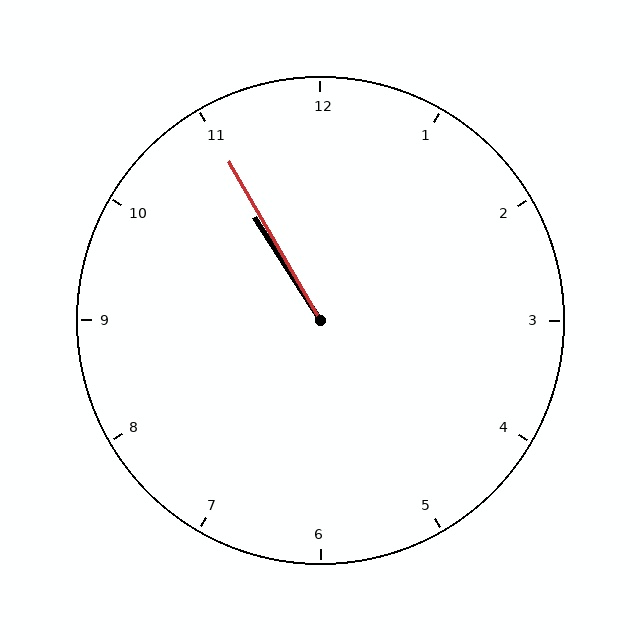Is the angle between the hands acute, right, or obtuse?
It is acute.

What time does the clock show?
10:55.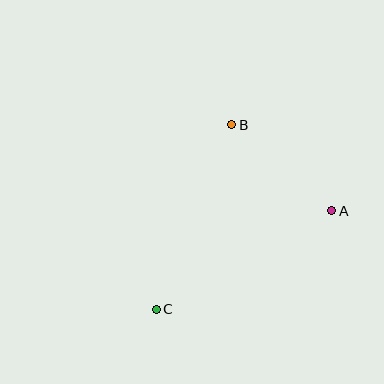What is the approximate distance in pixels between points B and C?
The distance between B and C is approximately 199 pixels.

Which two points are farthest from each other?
Points A and C are farthest from each other.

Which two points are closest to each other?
Points A and B are closest to each other.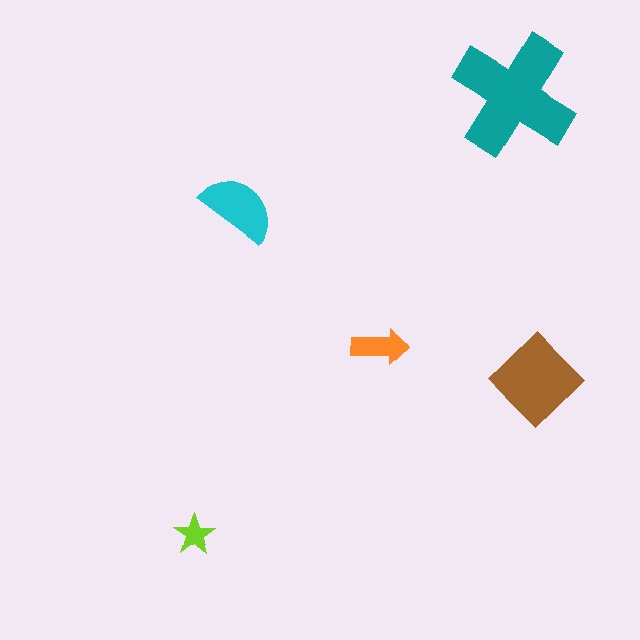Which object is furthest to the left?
The lime star is leftmost.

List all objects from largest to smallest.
The teal cross, the brown diamond, the cyan semicircle, the orange arrow, the lime star.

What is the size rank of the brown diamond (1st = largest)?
2nd.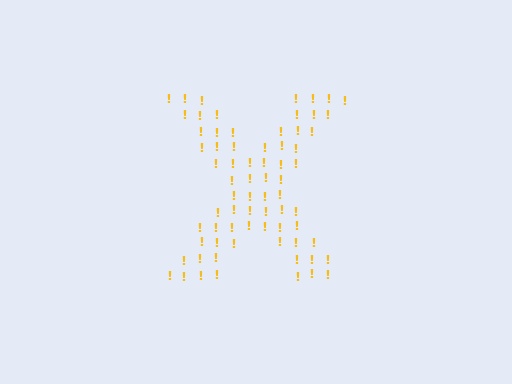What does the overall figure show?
The overall figure shows the letter X.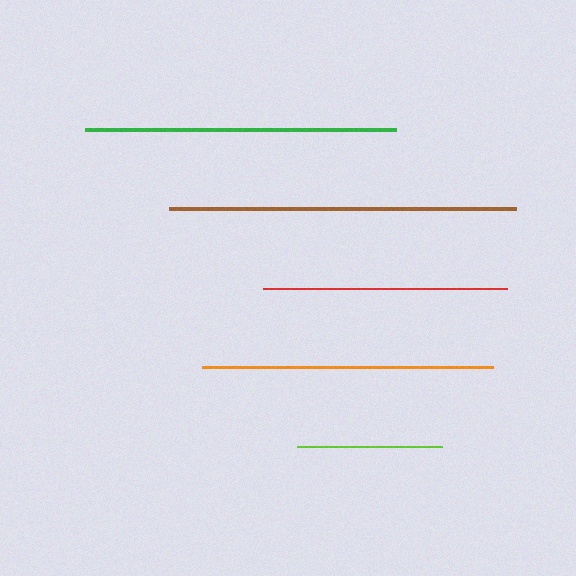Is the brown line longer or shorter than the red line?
The brown line is longer than the red line.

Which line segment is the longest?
The brown line is the longest at approximately 347 pixels.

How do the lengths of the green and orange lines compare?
The green and orange lines are approximately the same length.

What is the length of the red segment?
The red segment is approximately 244 pixels long.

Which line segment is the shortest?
The lime line is the shortest at approximately 145 pixels.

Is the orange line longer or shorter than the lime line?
The orange line is longer than the lime line.